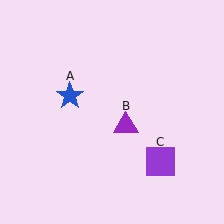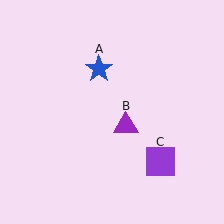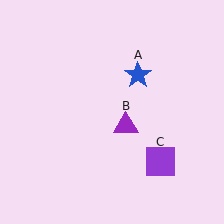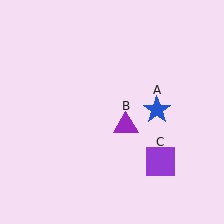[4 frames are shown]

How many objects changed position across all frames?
1 object changed position: blue star (object A).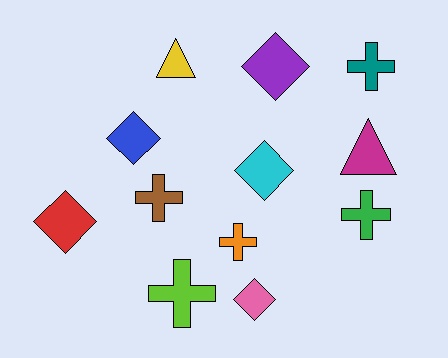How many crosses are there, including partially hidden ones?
There are 5 crosses.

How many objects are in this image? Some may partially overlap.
There are 12 objects.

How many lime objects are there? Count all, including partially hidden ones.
There is 1 lime object.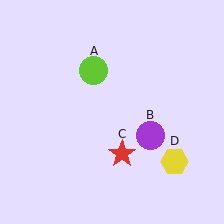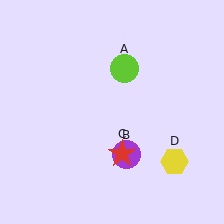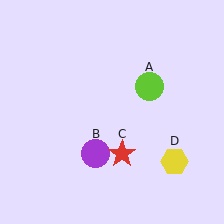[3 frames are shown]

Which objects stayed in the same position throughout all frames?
Red star (object C) and yellow hexagon (object D) remained stationary.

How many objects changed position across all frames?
2 objects changed position: lime circle (object A), purple circle (object B).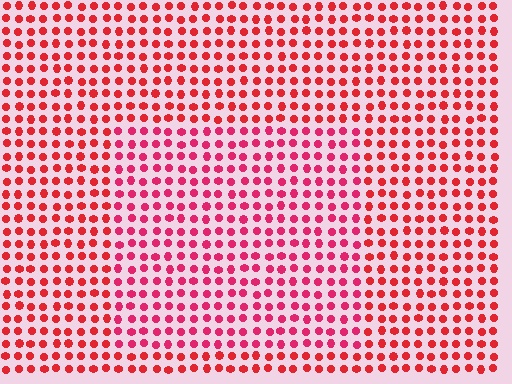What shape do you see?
I see a rectangle.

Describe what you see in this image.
The image is filled with small red elements in a uniform arrangement. A rectangle-shaped region is visible where the elements are tinted to a slightly different hue, forming a subtle color boundary.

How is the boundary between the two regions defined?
The boundary is defined purely by a slight shift in hue (about 20 degrees). Spacing, size, and orientation are identical on both sides.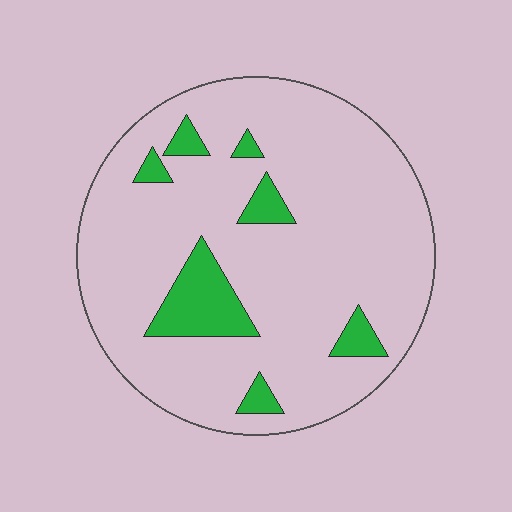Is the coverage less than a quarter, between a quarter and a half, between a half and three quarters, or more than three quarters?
Less than a quarter.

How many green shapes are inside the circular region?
7.